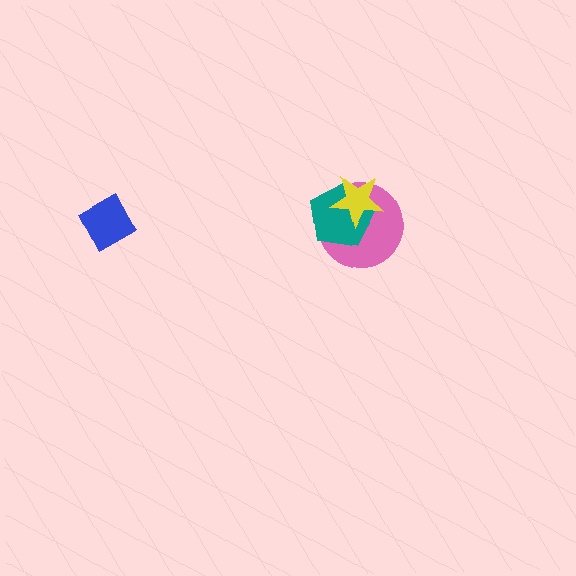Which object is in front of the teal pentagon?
The yellow star is in front of the teal pentagon.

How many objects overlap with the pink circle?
2 objects overlap with the pink circle.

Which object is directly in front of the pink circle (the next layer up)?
The teal pentagon is directly in front of the pink circle.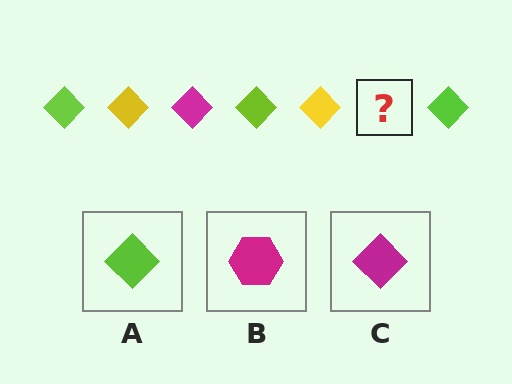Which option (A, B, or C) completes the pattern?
C.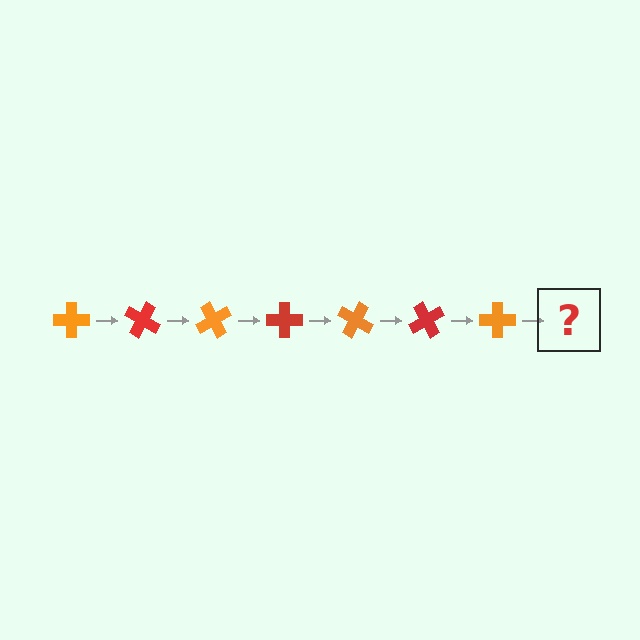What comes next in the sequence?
The next element should be a red cross, rotated 210 degrees from the start.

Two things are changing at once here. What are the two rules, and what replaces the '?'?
The two rules are that it rotates 30 degrees each step and the color cycles through orange and red. The '?' should be a red cross, rotated 210 degrees from the start.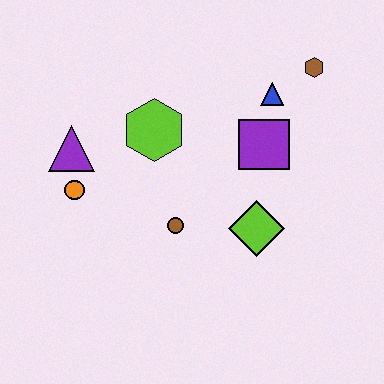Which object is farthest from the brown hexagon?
The orange circle is farthest from the brown hexagon.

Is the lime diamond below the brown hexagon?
Yes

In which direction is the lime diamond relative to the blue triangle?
The lime diamond is below the blue triangle.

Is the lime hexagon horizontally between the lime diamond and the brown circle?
No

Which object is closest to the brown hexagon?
The blue triangle is closest to the brown hexagon.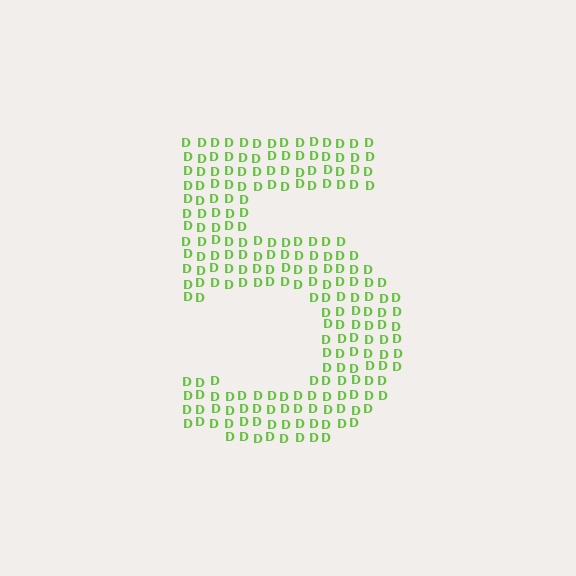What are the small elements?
The small elements are letter D's.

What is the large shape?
The large shape is the digit 5.